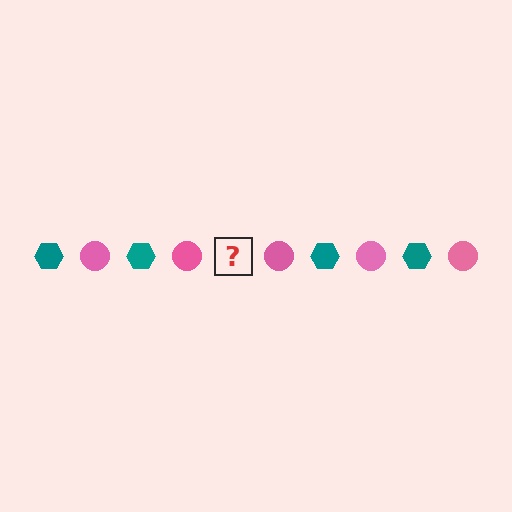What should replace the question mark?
The question mark should be replaced with a teal hexagon.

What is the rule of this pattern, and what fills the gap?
The rule is that the pattern alternates between teal hexagon and pink circle. The gap should be filled with a teal hexagon.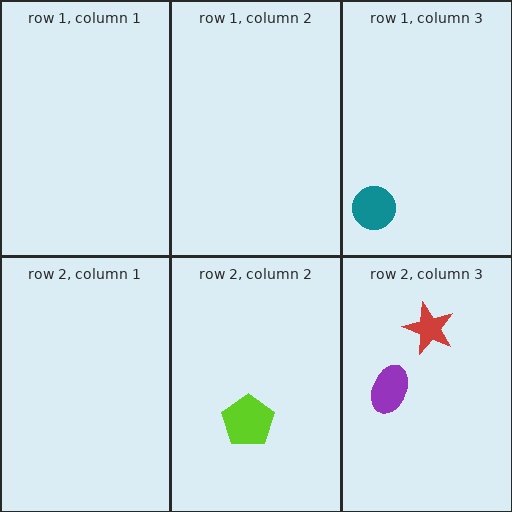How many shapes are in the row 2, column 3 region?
2.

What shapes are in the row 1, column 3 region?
The teal circle.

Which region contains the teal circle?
The row 1, column 3 region.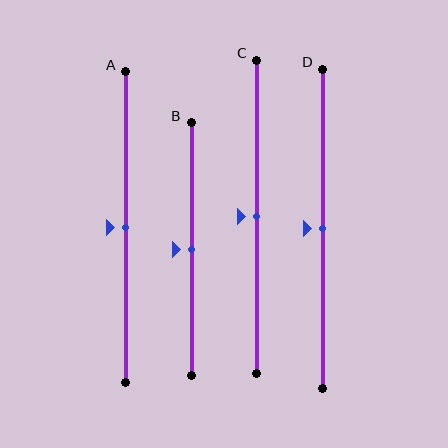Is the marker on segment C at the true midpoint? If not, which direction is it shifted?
Yes, the marker on segment C is at the true midpoint.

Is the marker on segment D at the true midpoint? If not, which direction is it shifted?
Yes, the marker on segment D is at the true midpoint.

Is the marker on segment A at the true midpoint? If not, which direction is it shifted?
Yes, the marker on segment A is at the true midpoint.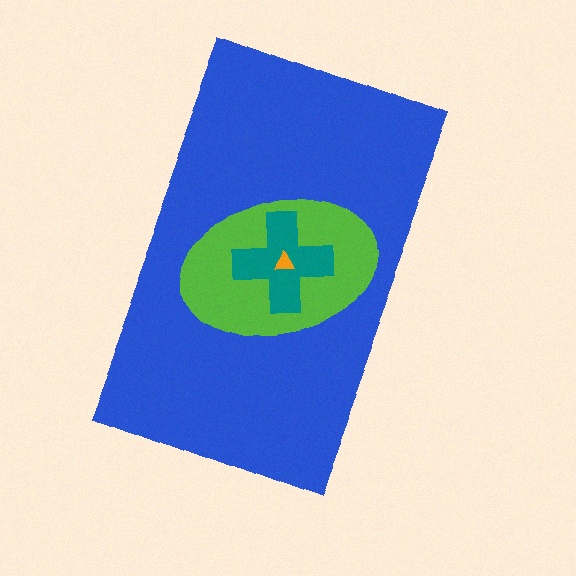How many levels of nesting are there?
4.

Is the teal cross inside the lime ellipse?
Yes.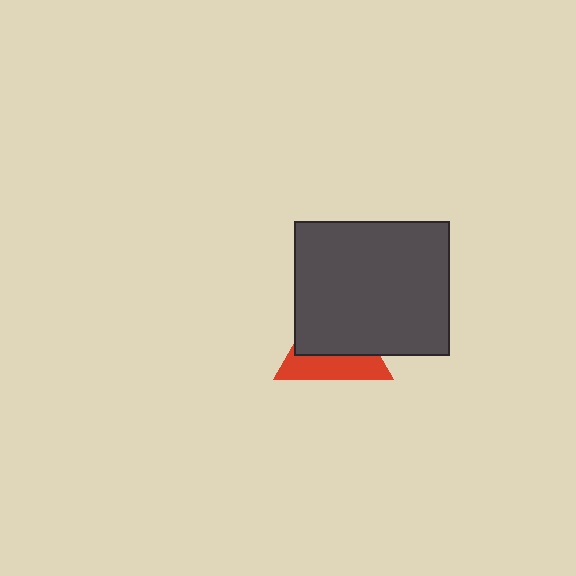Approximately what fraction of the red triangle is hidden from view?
Roughly 59% of the red triangle is hidden behind the dark gray rectangle.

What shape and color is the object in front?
The object in front is a dark gray rectangle.